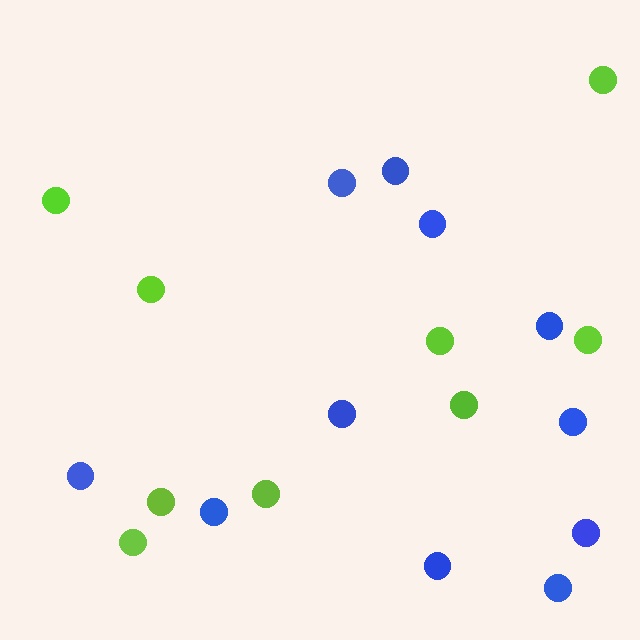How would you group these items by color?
There are 2 groups: one group of blue circles (11) and one group of lime circles (9).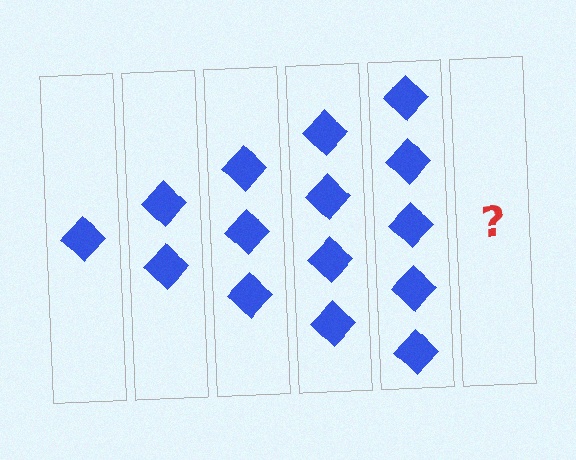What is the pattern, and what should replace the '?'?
The pattern is that each step adds one more diamond. The '?' should be 6 diamonds.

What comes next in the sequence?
The next element should be 6 diamonds.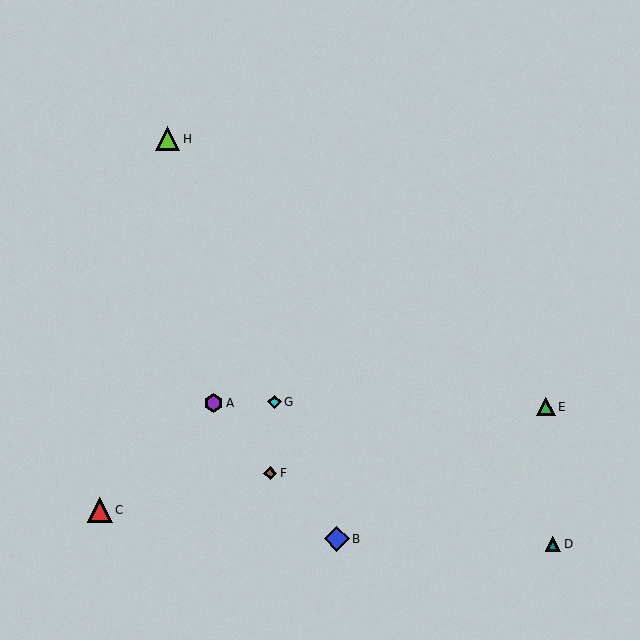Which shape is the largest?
The blue diamond (labeled B) is the largest.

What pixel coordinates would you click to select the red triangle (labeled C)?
Click at (100, 510) to select the red triangle C.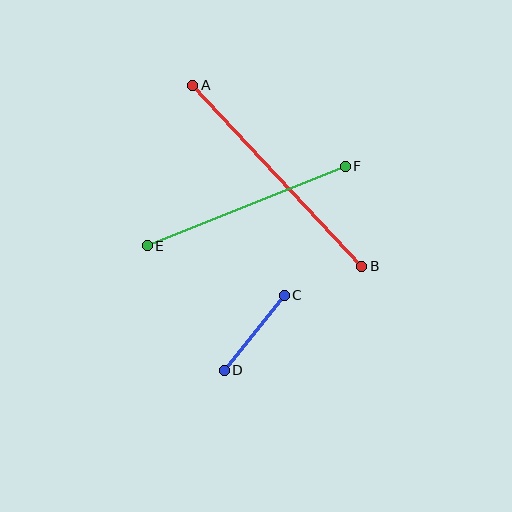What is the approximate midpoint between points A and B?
The midpoint is at approximately (277, 176) pixels.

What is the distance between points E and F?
The distance is approximately 213 pixels.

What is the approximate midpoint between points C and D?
The midpoint is at approximately (254, 333) pixels.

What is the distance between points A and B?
The distance is approximately 248 pixels.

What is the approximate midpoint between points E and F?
The midpoint is at approximately (246, 206) pixels.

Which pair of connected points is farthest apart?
Points A and B are farthest apart.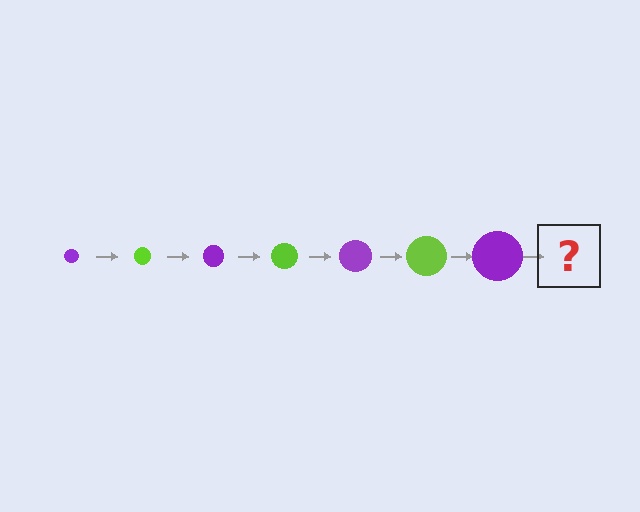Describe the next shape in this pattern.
It should be a lime circle, larger than the previous one.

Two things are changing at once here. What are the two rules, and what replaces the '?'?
The two rules are that the circle grows larger each step and the color cycles through purple and lime. The '?' should be a lime circle, larger than the previous one.